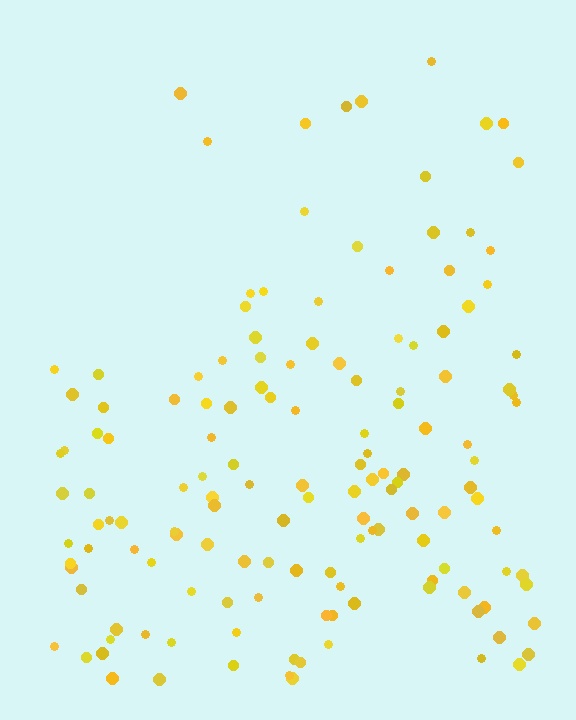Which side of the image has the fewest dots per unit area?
The top.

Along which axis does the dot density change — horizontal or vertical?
Vertical.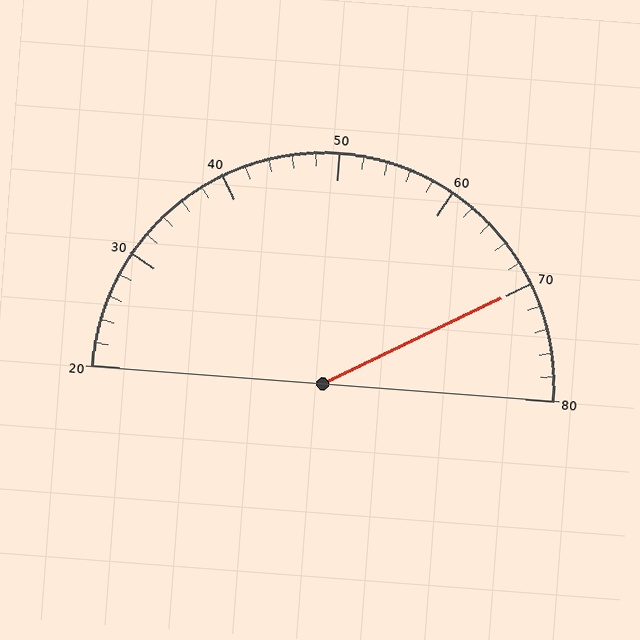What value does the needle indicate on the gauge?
The needle indicates approximately 70.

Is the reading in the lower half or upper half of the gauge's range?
The reading is in the upper half of the range (20 to 80).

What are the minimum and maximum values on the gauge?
The gauge ranges from 20 to 80.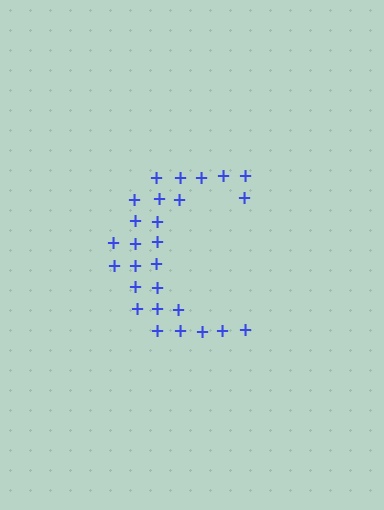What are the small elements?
The small elements are plus signs.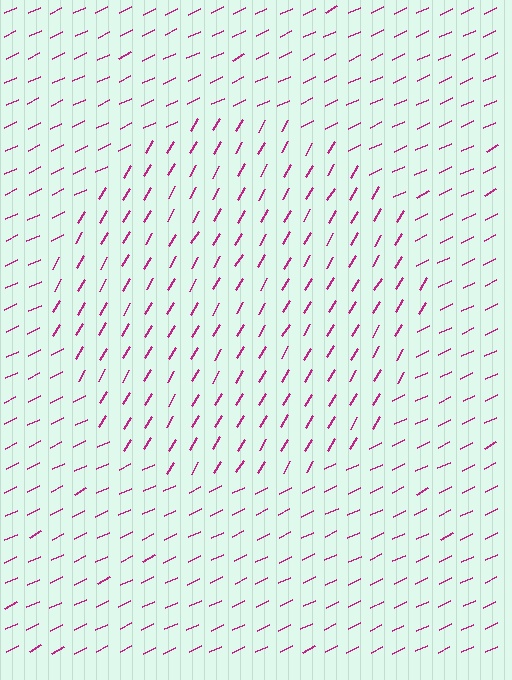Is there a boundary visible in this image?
Yes, there is a texture boundary formed by a change in line orientation.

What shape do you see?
I see a circle.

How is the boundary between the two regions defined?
The boundary is defined purely by a change in line orientation (approximately 34 degrees difference). All lines are the same color and thickness.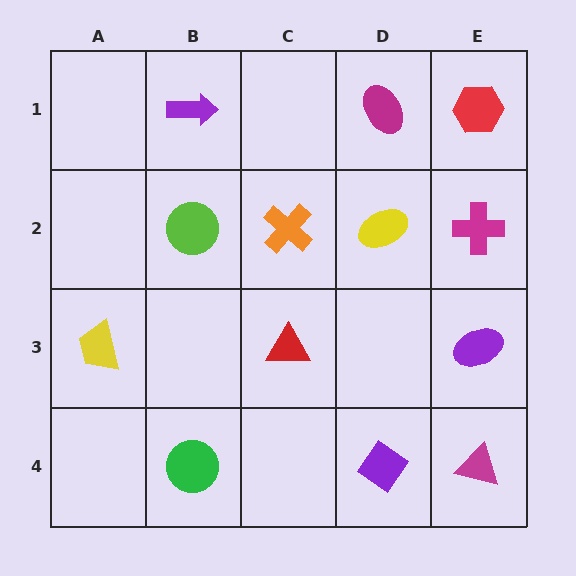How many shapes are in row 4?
3 shapes.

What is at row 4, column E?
A magenta triangle.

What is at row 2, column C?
An orange cross.